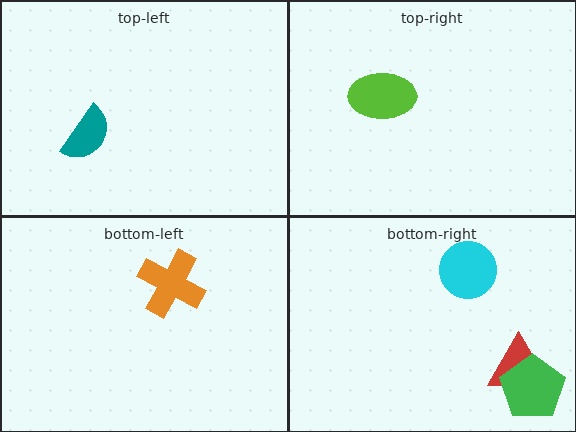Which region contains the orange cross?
The bottom-left region.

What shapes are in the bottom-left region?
The orange cross.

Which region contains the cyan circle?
The bottom-right region.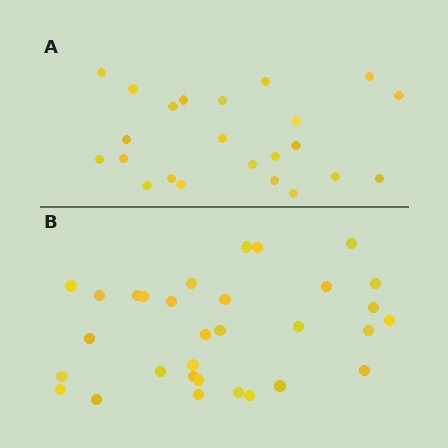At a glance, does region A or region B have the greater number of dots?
Region B (the bottom region) has more dots.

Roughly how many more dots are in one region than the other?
Region B has roughly 8 or so more dots than region A.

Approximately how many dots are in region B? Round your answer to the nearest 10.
About 30 dots. (The exact count is 31, which rounds to 30.)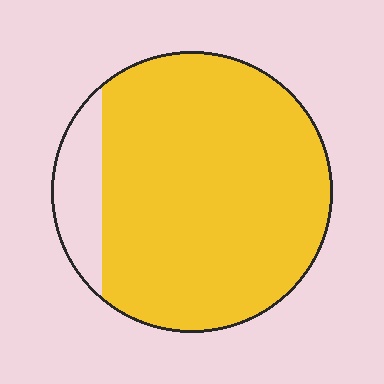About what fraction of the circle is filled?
About seven eighths (7/8).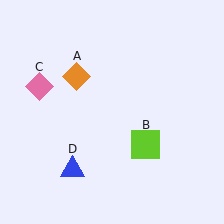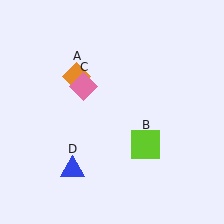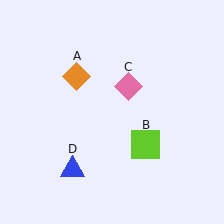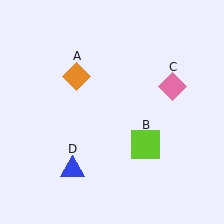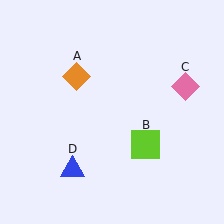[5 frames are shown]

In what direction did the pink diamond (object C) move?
The pink diamond (object C) moved right.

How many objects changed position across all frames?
1 object changed position: pink diamond (object C).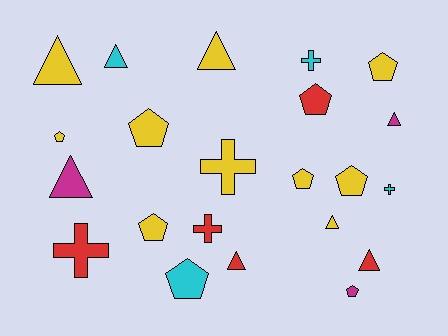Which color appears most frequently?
Yellow, with 10 objects.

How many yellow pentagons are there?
There are 6 yellow pentagons.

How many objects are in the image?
There are 22 objects.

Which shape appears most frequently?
Pentagon, with 9 objects.